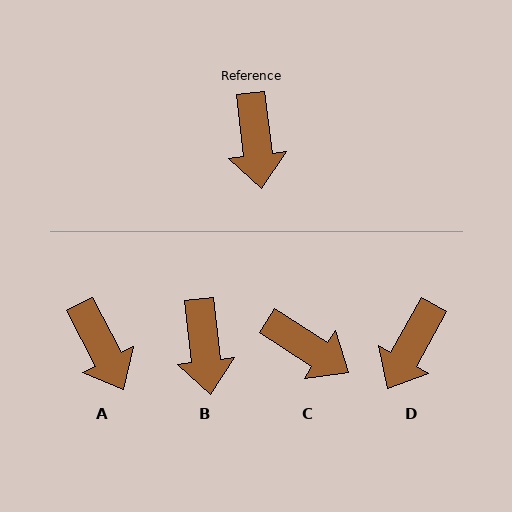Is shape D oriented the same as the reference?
No, it is off by about 36 degrees.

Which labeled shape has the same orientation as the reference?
B.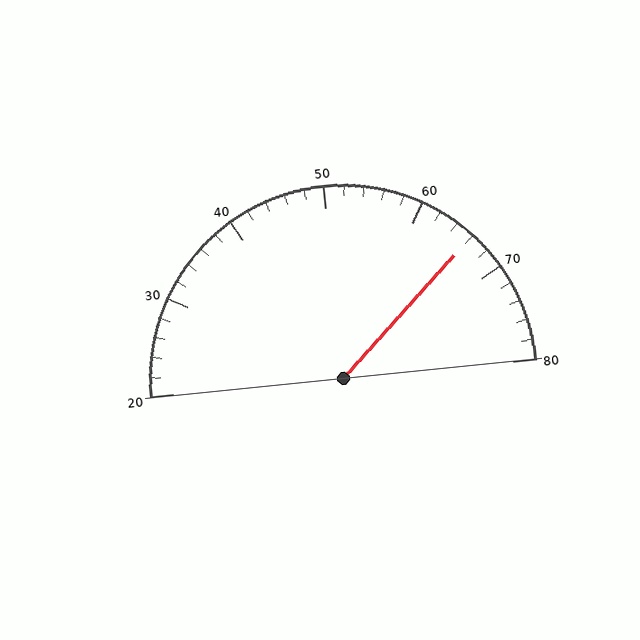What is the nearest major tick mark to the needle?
The nearest major tick mark is 70.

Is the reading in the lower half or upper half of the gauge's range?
The reading is in the upper half of the range (20 to 80).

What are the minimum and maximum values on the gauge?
The gauge ranges from 20 to 80.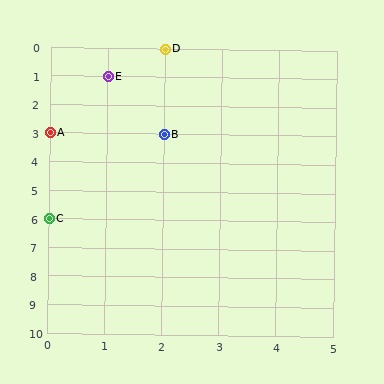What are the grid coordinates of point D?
Point D is at grid coordinates (2, 0).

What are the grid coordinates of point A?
Point A is at grid coordinates (0, 3).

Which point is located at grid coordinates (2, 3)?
Point B is at (2, 3).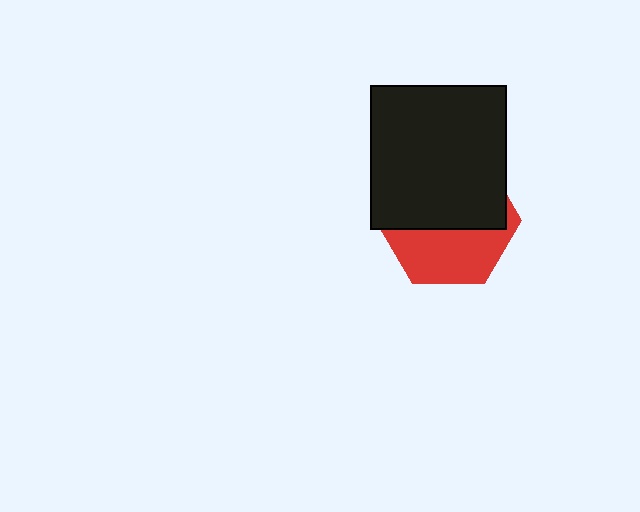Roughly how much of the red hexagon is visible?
A small part of it is visible (roughly 42%).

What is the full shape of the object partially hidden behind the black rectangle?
The partially hidden object is a red hexagon.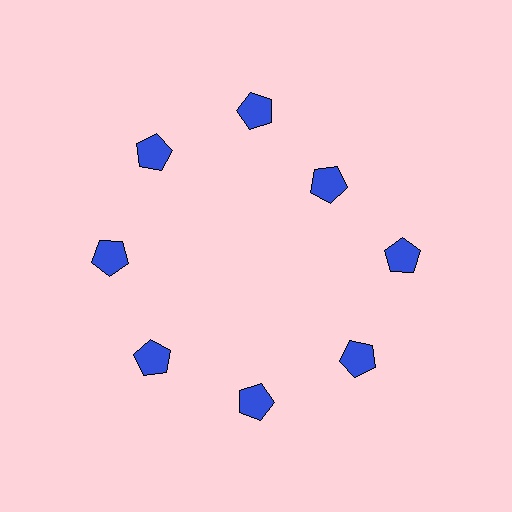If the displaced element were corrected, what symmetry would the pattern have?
It would have 8-fold rotational symmetry — the pattern would map onto itself every 45 degrees.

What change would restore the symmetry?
The symmetry would be restored by moving it outward, back onto the ring so that all 8 pentagons sit at equal angles and equal distance from the center.